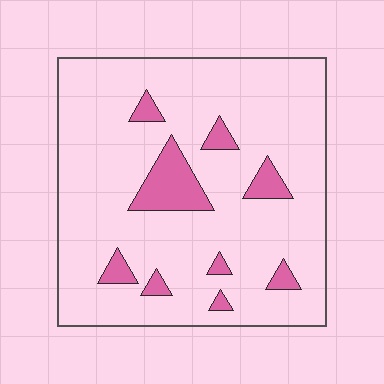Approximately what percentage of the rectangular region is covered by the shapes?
Approximately 10%.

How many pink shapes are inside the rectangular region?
9.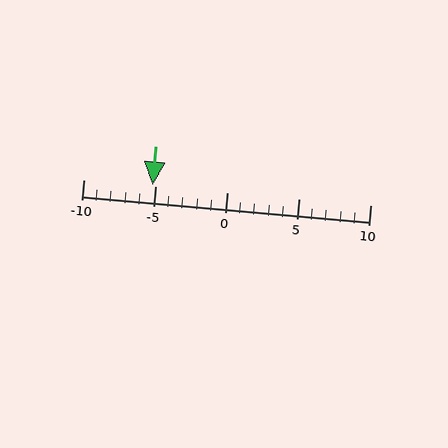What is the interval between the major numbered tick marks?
The major tick marks are spaced 5 units apart.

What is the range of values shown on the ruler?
The ruler shows values from -10 to 10.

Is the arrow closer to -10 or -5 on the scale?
The arrow is closer to -5.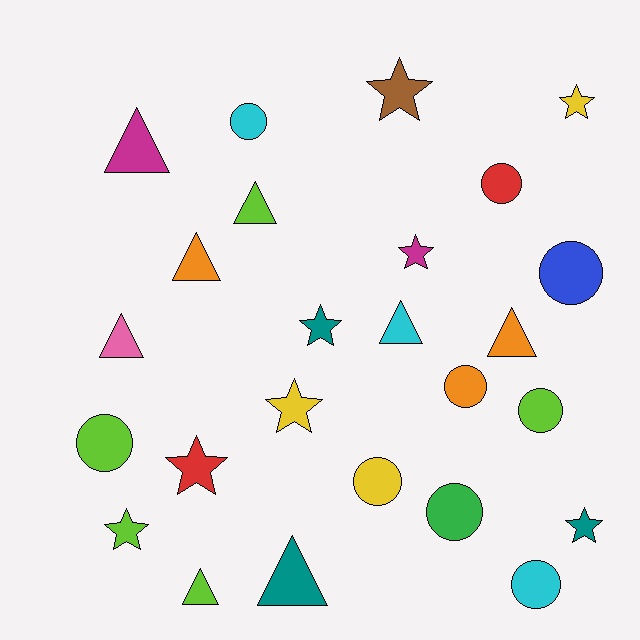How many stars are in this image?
There are 8 stars.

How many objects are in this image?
There are 25 objects.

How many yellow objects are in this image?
There are 3 yellow objects.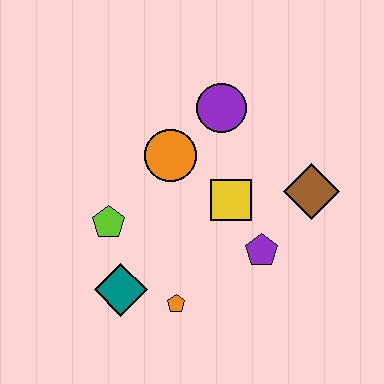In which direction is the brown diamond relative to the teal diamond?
The brown diamond is to the right of the teal diamond.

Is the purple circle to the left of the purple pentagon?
Yes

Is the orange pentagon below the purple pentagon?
Yes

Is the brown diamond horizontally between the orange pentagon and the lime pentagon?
No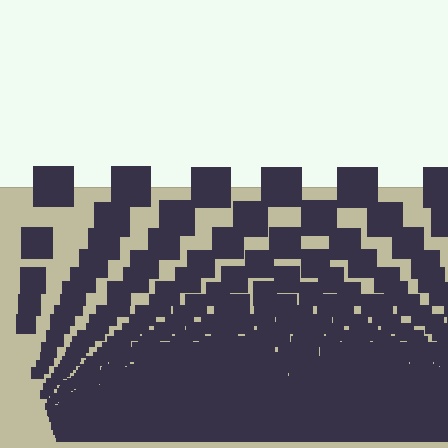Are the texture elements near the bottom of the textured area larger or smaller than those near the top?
Smaller. The gradient is inverted — elements near the bottom are smaller and denser.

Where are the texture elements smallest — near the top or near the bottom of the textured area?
Near the bottom.